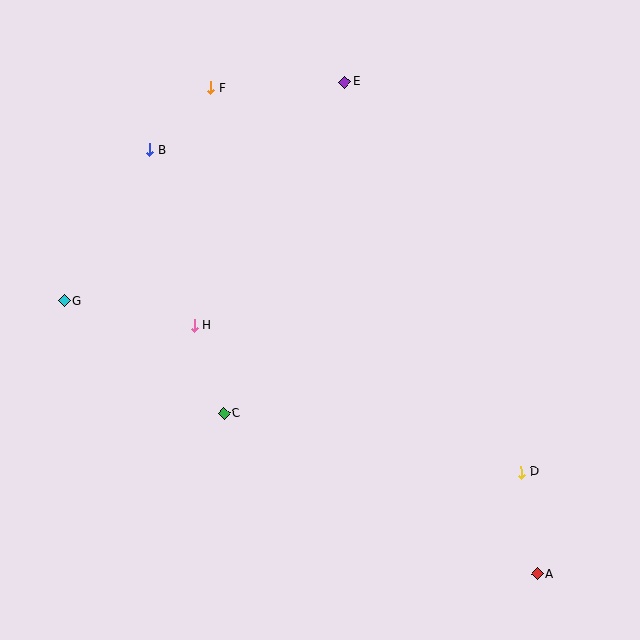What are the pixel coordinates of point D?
Point D is at (521, 472).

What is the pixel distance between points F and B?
The distance between F and B is 87 pixels.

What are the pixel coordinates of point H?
Point H is at (194, 325).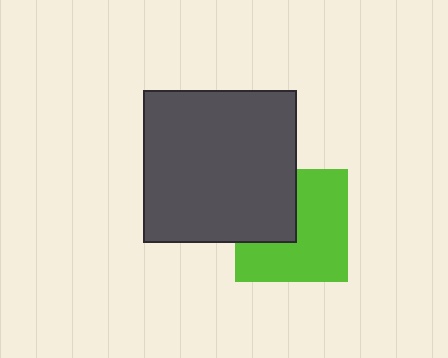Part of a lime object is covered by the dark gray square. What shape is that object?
It is a square.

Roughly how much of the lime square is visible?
About half of it is visible (roughly 63%).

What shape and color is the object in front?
The object in front is a dark gray square.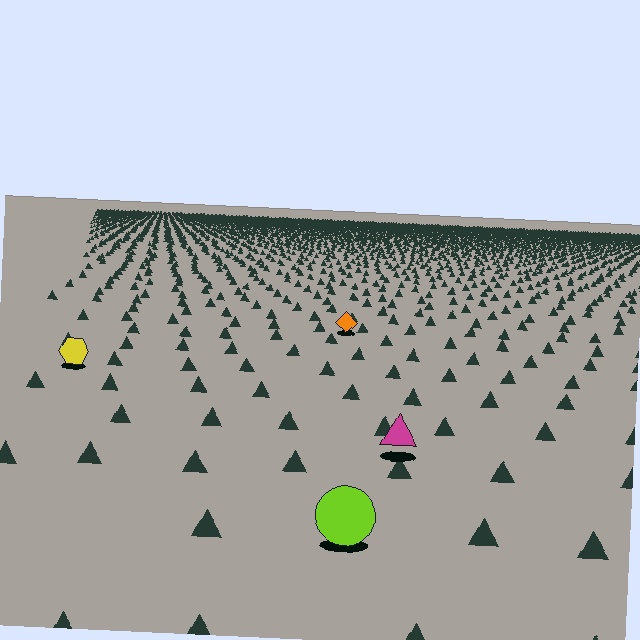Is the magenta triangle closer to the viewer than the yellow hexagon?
Yes. The magenta triangle is closer — you can tell from the texture gradient: the ground texture is coarser near it.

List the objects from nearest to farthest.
From nearest to farthest: the lime circle, the magenta triangle, the yellow hexagon, the orange diamond.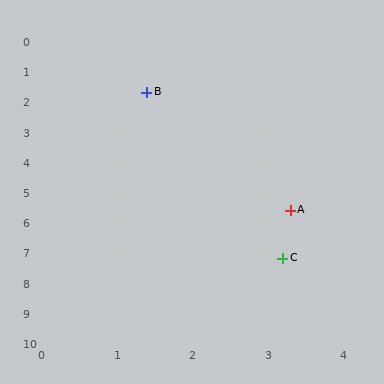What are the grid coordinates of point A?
Point A is at approximately (3.3, 5.6).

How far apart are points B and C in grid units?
Points B and C are about 5.8 grid units apart.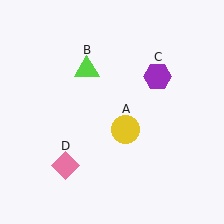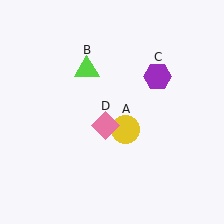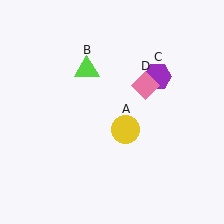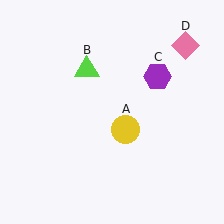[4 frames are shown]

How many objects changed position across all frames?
1 object changed position: pink diamond (object D).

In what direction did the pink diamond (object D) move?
The pink diamond (object D) moved up and to the right.